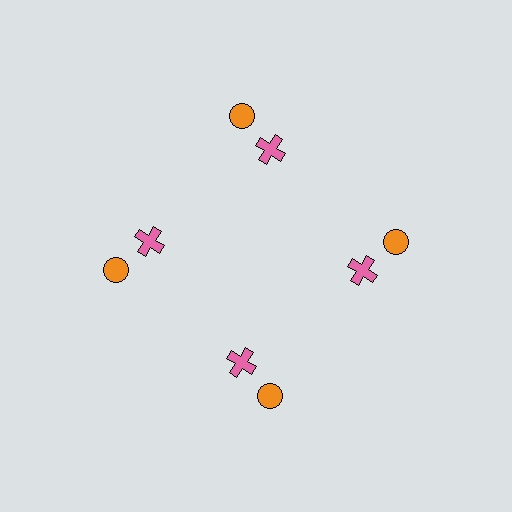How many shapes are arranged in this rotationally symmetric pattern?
There are 8 shapes, arranged in 4 groups of 2.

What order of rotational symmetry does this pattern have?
This pattern has 4-fold rotational symmetry.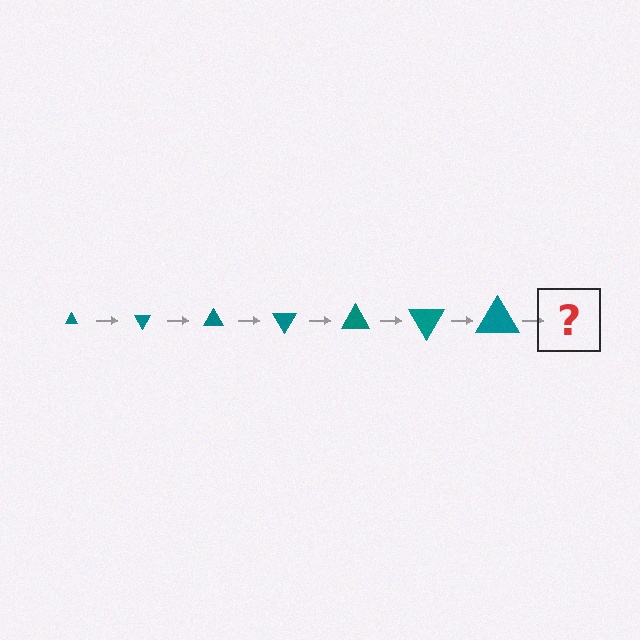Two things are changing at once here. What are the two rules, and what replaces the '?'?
The two rules are that the triangle grows larger each step and it rotates 60 degrees each step. The '?' should be a triangle, larger than the previous one and rotated 420 degrees from the start.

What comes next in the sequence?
The next element should be a triangle, larger than the previous one and rotated 420 degrees from the start.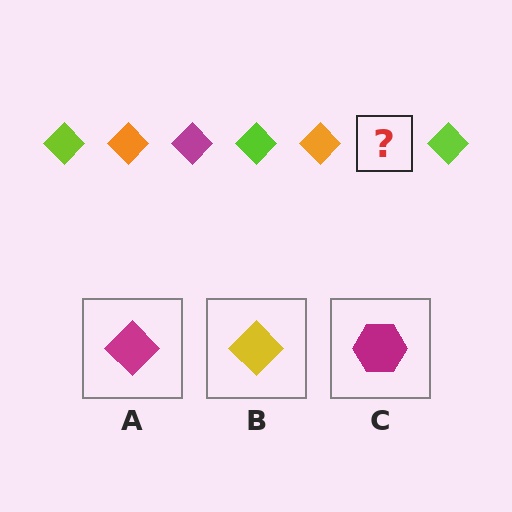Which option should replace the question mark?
Option A.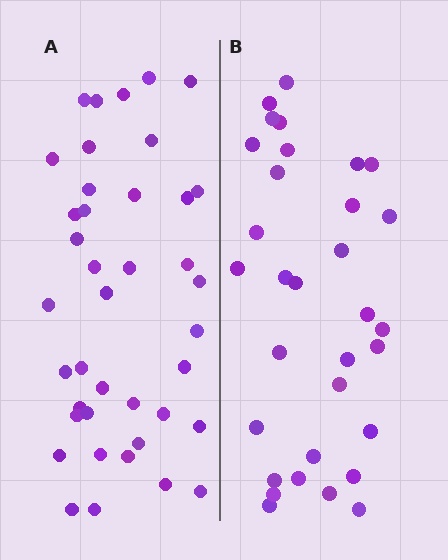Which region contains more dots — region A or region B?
Region A (the left region) has more dots.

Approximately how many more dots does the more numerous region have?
Region A has roughly 8 or so more dots than region B.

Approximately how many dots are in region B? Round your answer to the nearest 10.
About 30 dots. (The exact count is 32, which rounds to 30.)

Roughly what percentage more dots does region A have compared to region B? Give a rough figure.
About 25% more.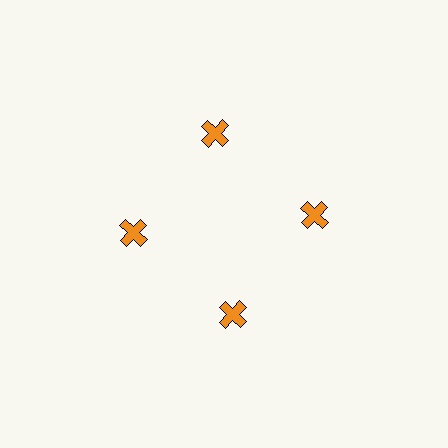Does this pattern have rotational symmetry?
Yes, this pattern has 4-fold rotational symmetry. It looks the same after rotating 90 degrees around the center.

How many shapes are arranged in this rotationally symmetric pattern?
There are 4 shapes, arranged in 4 groups of 1.